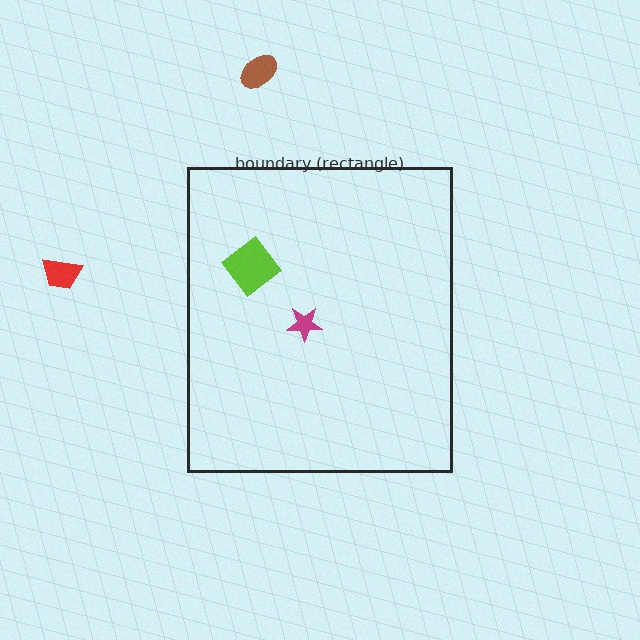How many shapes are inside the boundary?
2 inside, 2 outside.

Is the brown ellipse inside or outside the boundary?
Outside.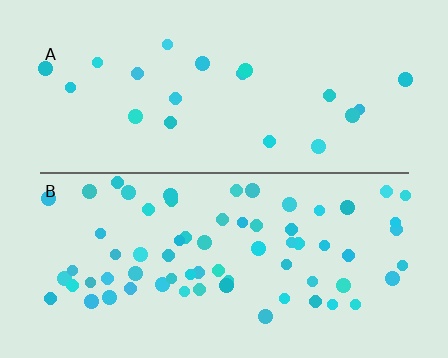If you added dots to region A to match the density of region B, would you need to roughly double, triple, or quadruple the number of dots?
Approximately triple.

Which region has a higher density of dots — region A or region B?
B (the bottom).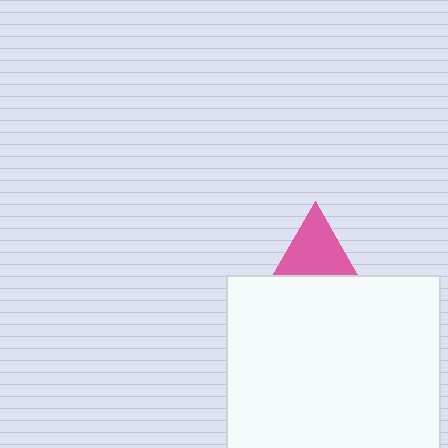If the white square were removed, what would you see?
You would see the complete pink triangle.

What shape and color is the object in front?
The object in front is a white square.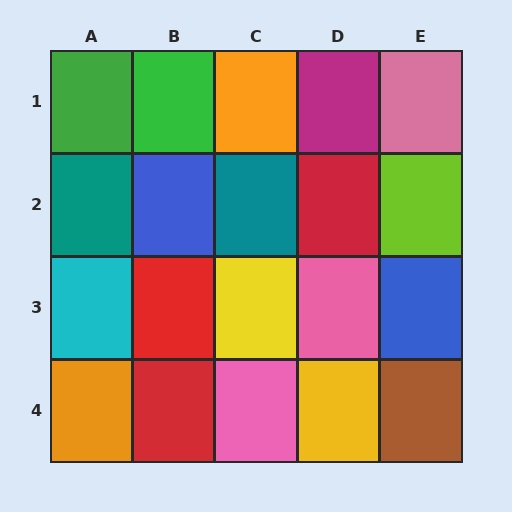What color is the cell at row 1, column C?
Orange.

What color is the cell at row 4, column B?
Red.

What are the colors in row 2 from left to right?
Teal, blue, teal, red, lime.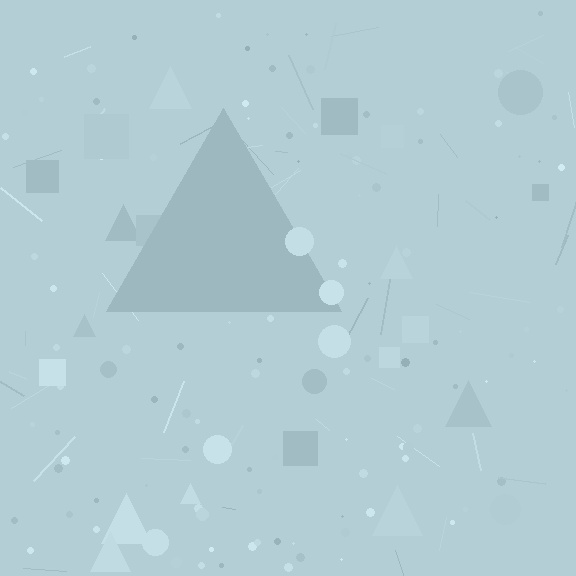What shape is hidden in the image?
A triangle is hidden in the image.